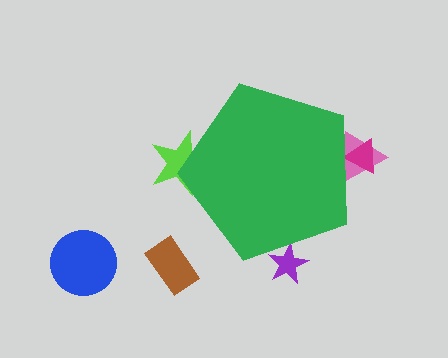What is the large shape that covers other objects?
A green pentagon.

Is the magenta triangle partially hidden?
Yes, the magenta triangle is partially hidden behind the green pentagon.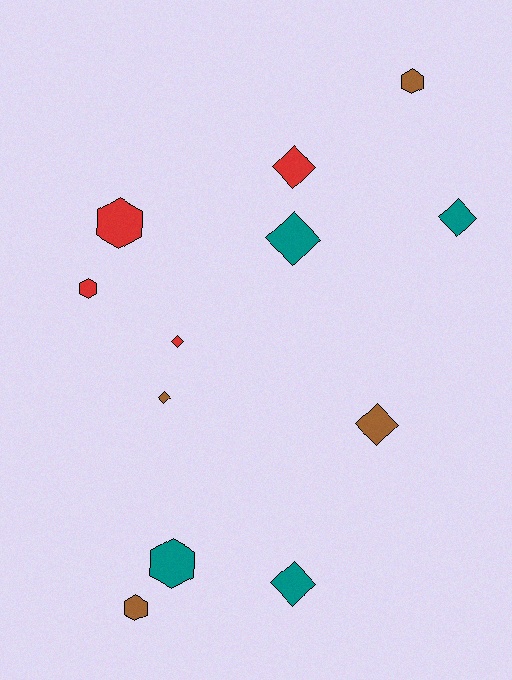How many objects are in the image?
There are 12 objects.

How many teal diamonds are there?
There are 3 teal diamonds.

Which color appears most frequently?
Red, with 4 objects.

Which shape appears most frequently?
Diamond, with 7 objects.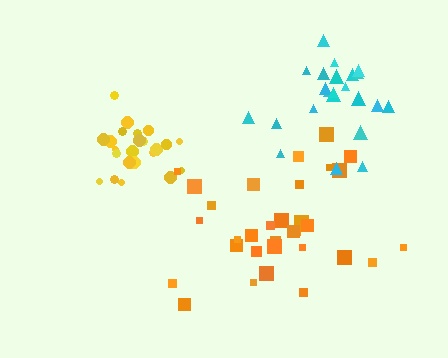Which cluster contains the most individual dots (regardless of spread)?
Orange (32).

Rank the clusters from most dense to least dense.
yellow, cyan, orange.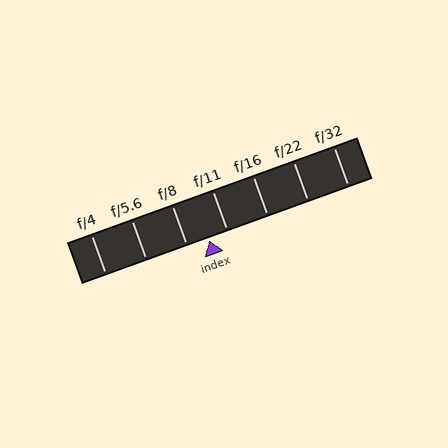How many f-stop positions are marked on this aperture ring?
There are 7 f-stop positions marked.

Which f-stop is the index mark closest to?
The index mark is closest to f/11.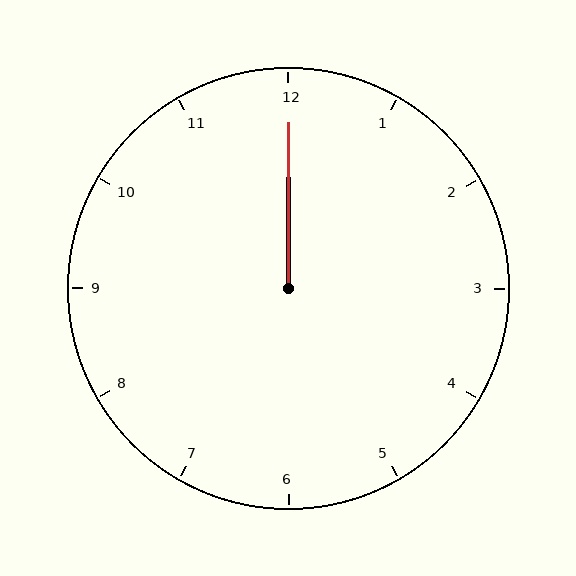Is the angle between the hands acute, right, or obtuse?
It is acute.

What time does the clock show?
12:00.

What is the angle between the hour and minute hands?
Approximately 0 degrees.